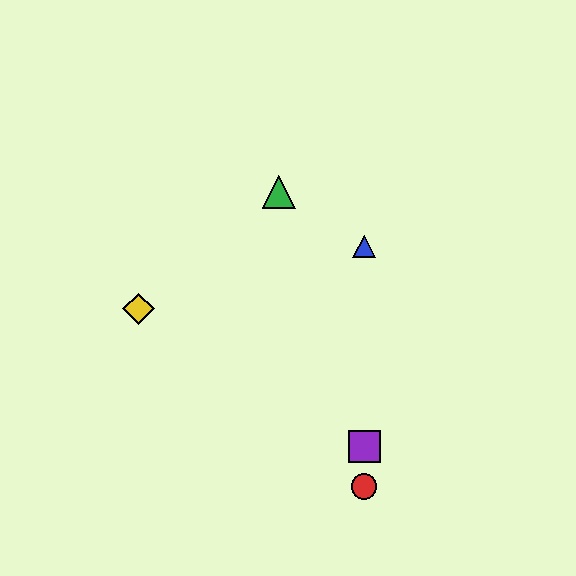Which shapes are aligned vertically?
The red circle, the blue triangle, the purple square are aligned vertically.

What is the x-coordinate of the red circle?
The red circle is at x≈364.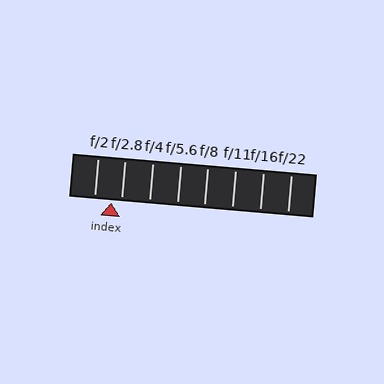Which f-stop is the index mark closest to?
The index mark is closest to f/2.8.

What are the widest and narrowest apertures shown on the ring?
The widest aperture shown is f/2 and the narrowest is f/22.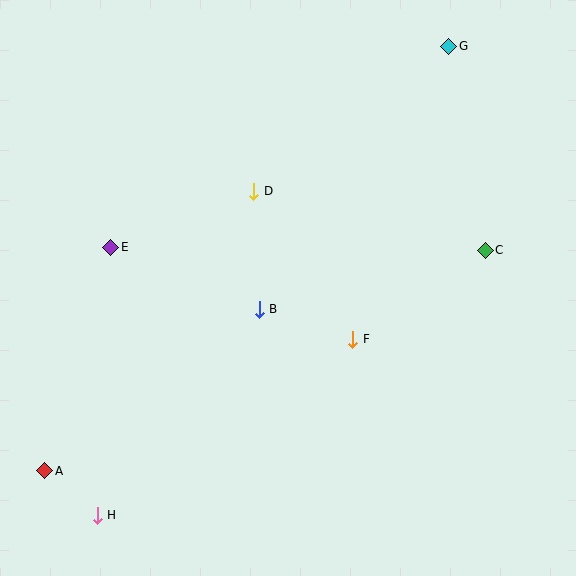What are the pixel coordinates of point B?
Point B is at (259, 309).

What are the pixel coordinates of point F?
Point F is at (353, 339).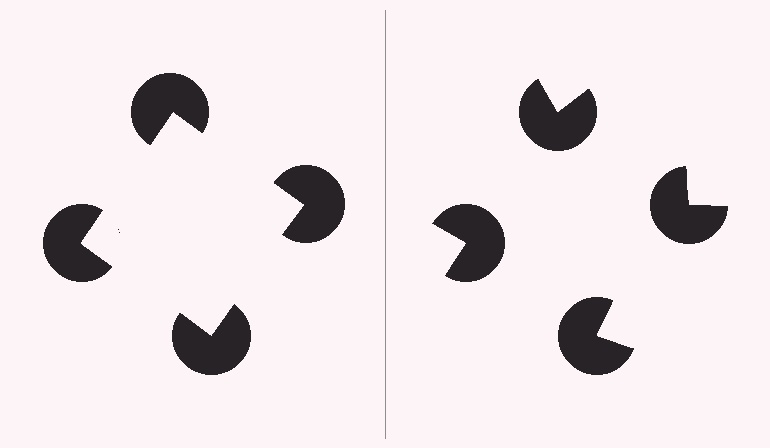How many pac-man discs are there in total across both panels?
8 — 4 on each side.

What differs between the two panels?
The pac-man discs are positioned identically on both sides; only the wedge orientations differ. On the left they align to a square; on the right they are misaligned.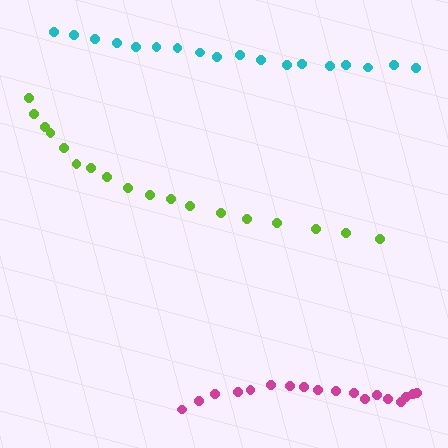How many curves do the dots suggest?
There are 3 distinct paths.